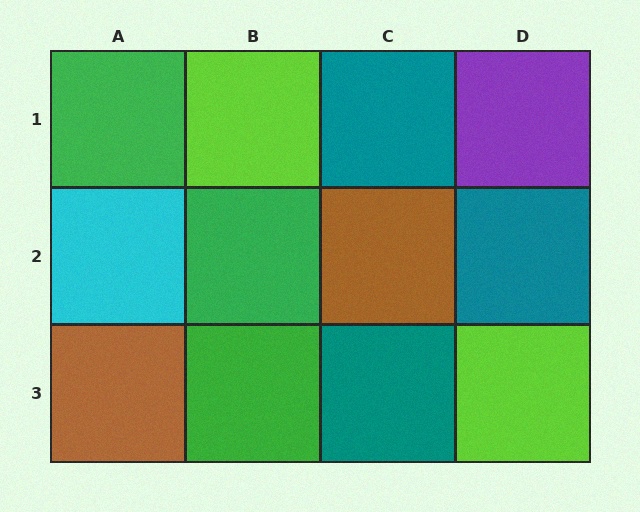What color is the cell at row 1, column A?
Green.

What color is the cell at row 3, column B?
Green.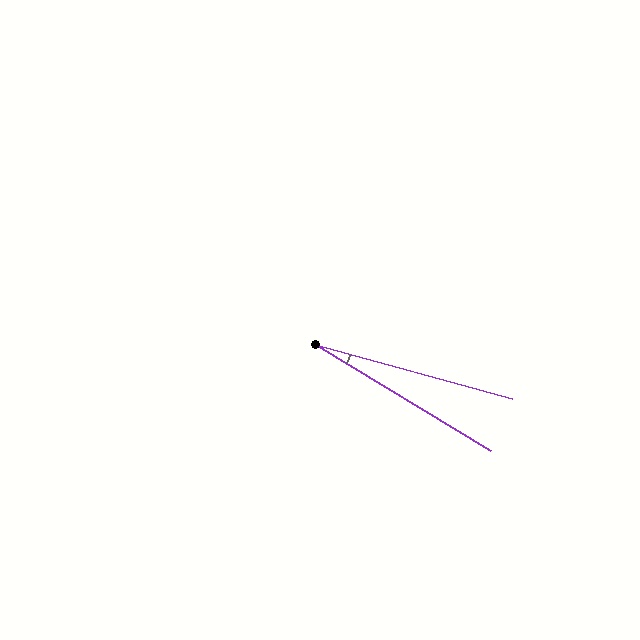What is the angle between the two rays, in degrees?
Approximately 16 degrees.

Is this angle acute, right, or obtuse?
It is acute.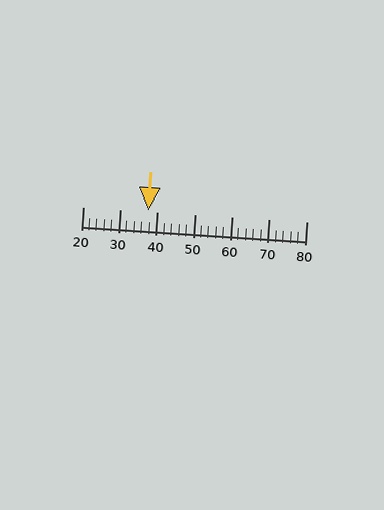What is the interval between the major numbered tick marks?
The major tick marks are spaced 10 units apart.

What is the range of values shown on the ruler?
The ruler shows values from 20 to 80.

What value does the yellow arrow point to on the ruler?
The yellow arrow points to approximately 38.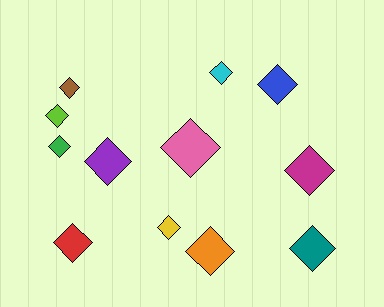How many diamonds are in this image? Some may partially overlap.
There are 12 diamonds.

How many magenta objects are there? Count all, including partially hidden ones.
There is 1 magenta object.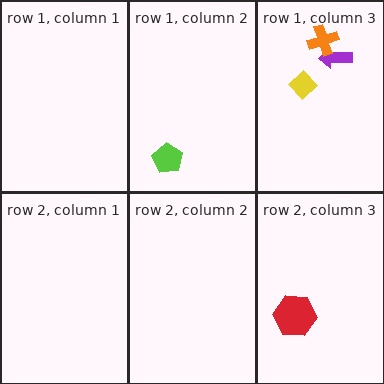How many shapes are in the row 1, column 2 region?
1.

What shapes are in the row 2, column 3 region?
The red hexagon.